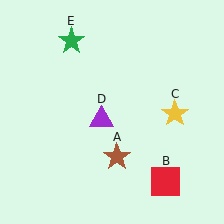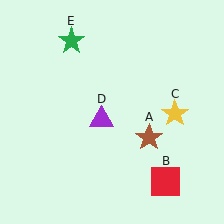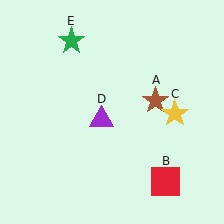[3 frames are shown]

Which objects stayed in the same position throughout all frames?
Red square (object B) and yellow star (object C) and purple triangle (object D) and green star (object E) remained stationary.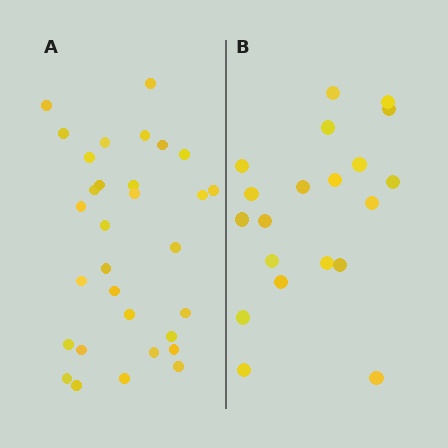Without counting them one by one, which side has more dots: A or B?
Region A (the left region) has more dots.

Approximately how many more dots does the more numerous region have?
Region A has roughly 12 or so more dots than region B.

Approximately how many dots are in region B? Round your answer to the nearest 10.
About 20 dots.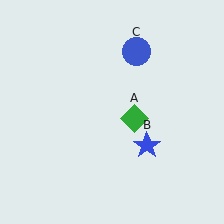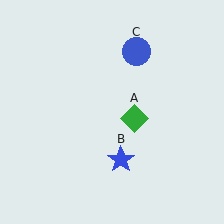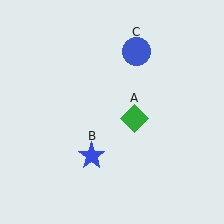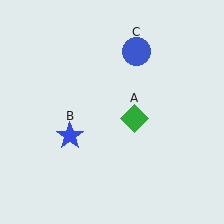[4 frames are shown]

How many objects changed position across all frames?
1 object changed position: blue star (object B).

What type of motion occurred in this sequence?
The blue star (object B) rotated clockwise around the center of the scene.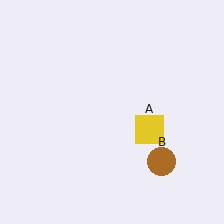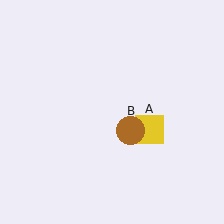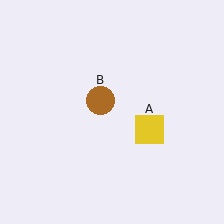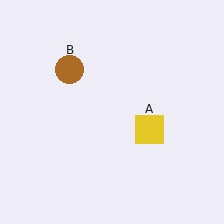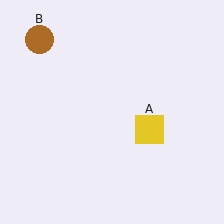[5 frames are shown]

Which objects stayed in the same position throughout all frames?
Yellow square (object A) remained stationary.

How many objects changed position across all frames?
1 object changed position: brown circle (object B).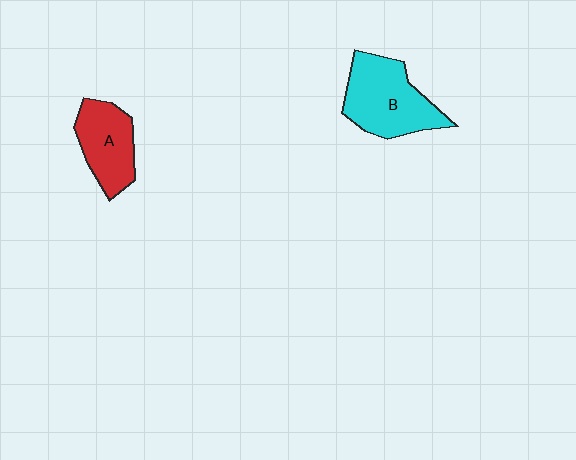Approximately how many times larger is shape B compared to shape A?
Approximately 1.4 times.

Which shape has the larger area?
Shape B (cyan).